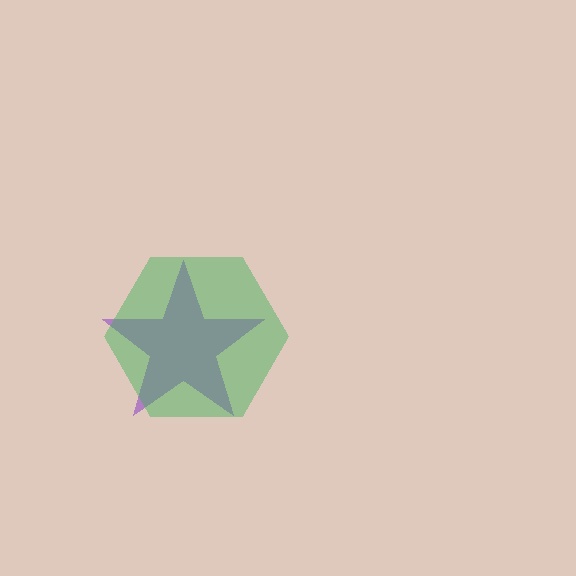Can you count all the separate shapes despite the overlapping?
Yes, there are 2 separate shapes.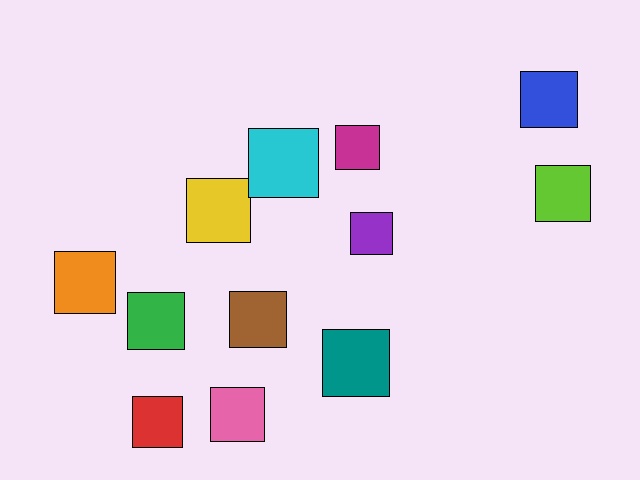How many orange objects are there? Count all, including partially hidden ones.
There is 1 orange object.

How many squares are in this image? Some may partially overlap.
There are 12 squares.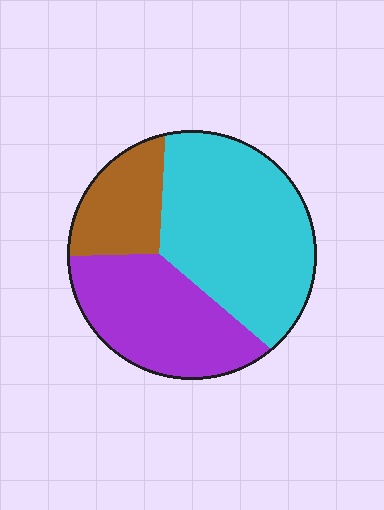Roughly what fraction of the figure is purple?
Purple takes up about one third (1/3) of the figure.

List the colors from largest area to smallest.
From largest to smallest: cyan, purple, brown.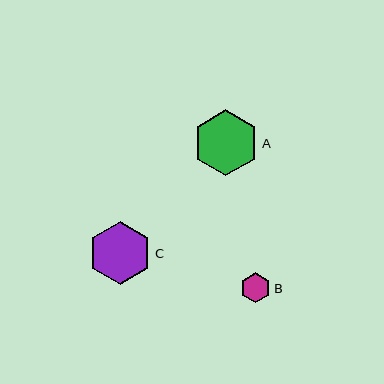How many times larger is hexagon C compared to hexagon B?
Hexagon C is approximately 2.1 times the size of hexagon B.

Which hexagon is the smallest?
Hexagon B is the smallest with a size of approximately 30 pixels.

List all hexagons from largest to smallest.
From largest to smallest: A, C, B.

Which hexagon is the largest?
Hexagon A is the largest with a size of approximately 66 pixels.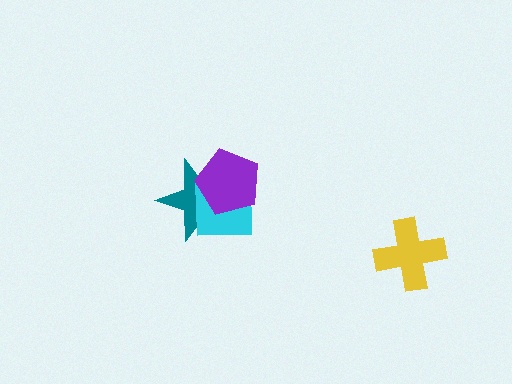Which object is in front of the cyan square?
The purple pentagon is in front of the cyan square.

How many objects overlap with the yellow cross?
0 objects overlap with the yellow cross.